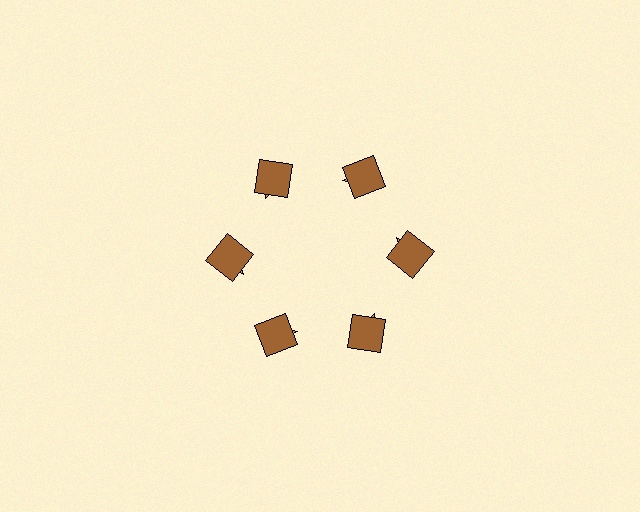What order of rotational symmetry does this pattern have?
This pattern has 6-fold rotational symmetry.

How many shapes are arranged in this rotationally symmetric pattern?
There are 12 shapes, arranged in 6 groups of 2.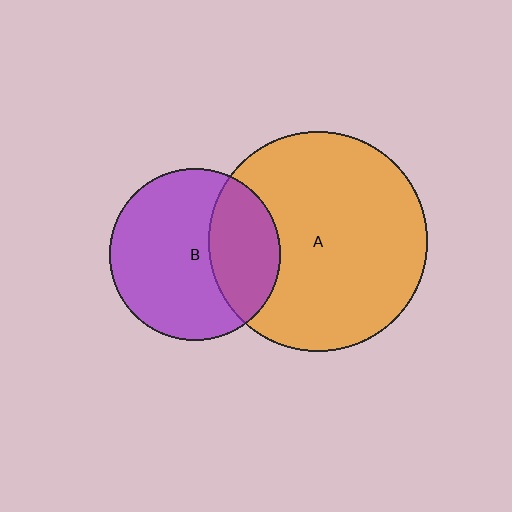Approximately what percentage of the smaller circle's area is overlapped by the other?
Approximately 30%.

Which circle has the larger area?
Circle A (orange).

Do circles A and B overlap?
Yes.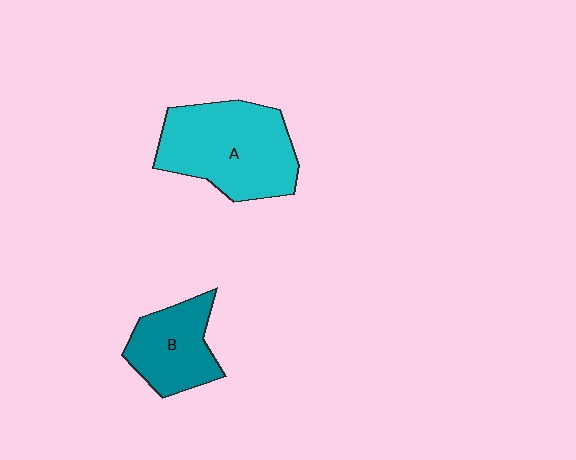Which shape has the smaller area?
Shape B (teal).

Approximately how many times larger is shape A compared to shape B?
Approximately 1.7 times.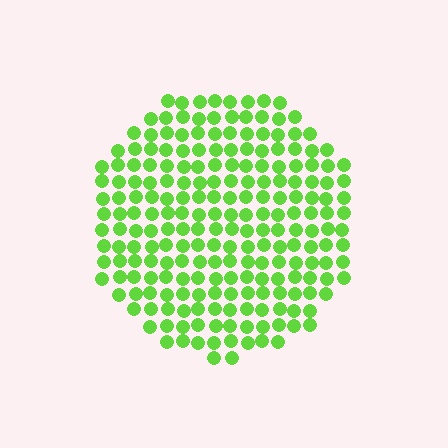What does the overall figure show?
The overall figure shows a circle.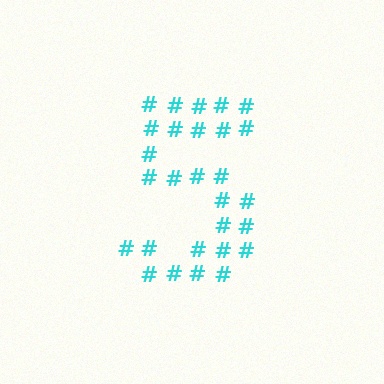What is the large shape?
The large shape is the digit 5.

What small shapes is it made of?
It is made of small hash symbols.